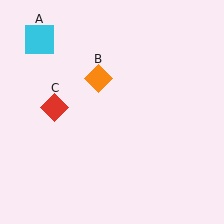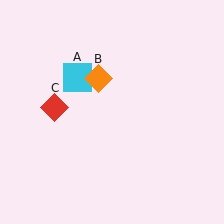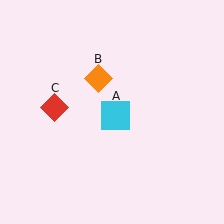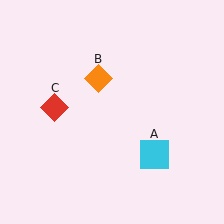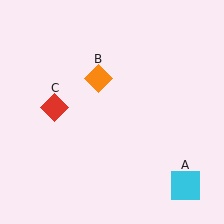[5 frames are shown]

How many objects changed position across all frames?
1 object changed position: cyan square (object A).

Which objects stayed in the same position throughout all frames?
Orange diamond (object B) and red diamond (object C) remained stationary.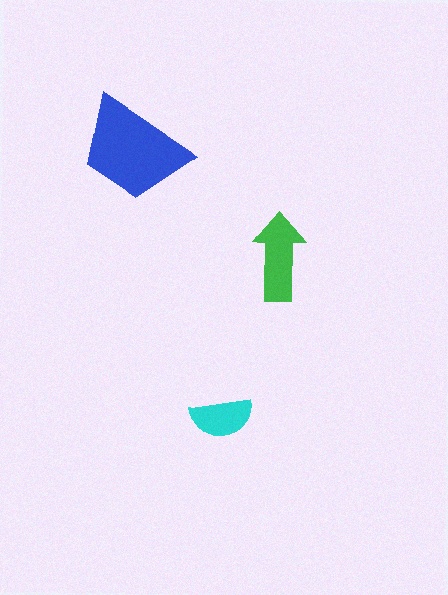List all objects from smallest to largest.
The cyan semicircle, the green arrow, the blue trapezoid.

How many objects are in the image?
There are 3 objects in the image.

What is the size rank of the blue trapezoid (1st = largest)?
1st.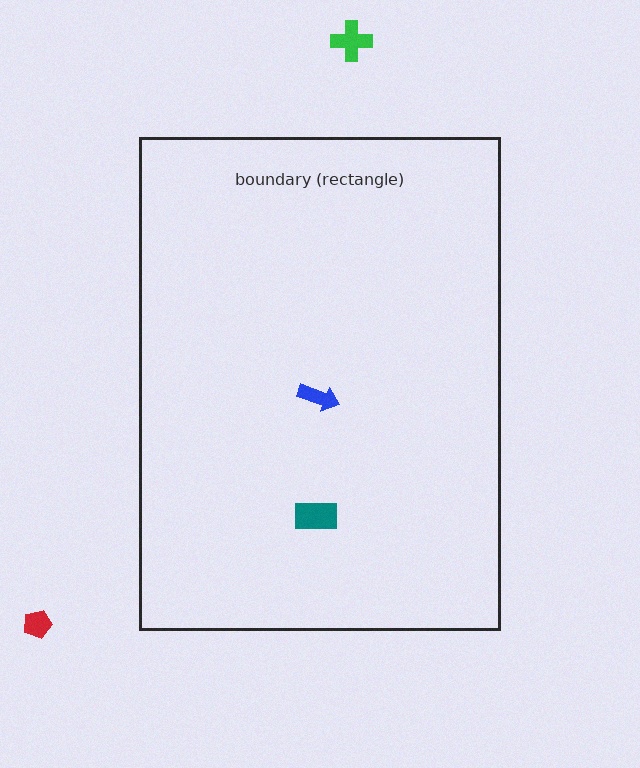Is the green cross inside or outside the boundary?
Outside.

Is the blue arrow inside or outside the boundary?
Inside.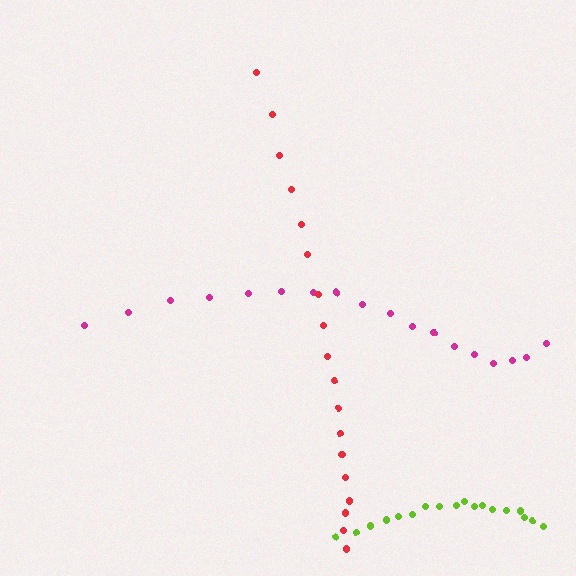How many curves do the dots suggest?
There are 3 distinct paths.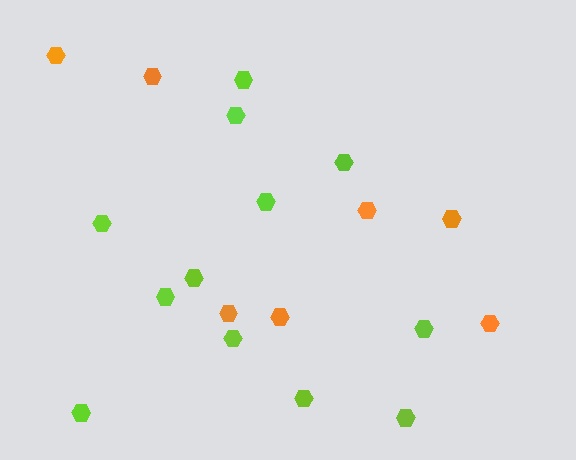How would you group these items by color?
There are 2 groups: one group of orange hexagons (7) and one group of lime hexagons (12).